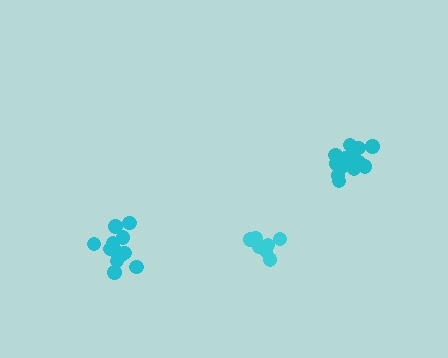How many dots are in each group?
Group 1: 13 dots, Group 2: 13 dots, Group 3: 8 dots (34 total).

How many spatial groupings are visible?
There are 3 spatial groupings.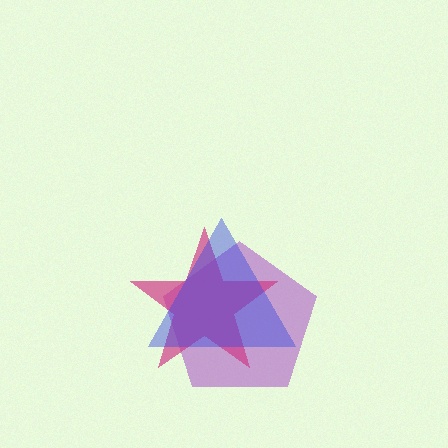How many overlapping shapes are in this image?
There are 3 overlapping shapes in the image.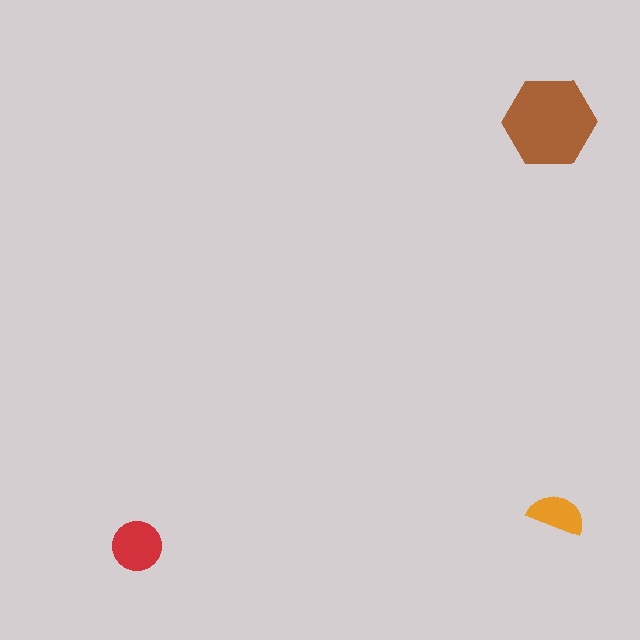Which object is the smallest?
The orange semicircle.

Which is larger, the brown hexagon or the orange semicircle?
The brown hexagon.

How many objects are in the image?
There are 3 objects in the image.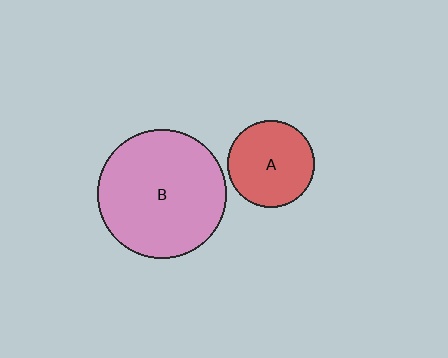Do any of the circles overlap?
No, none of the circles overlap.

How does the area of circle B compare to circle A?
Approximately 2.2 times.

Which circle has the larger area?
Circle B (pink).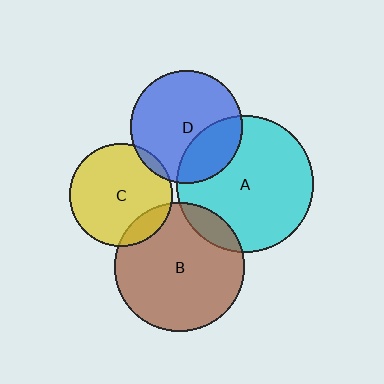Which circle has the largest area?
Circle A (cyan).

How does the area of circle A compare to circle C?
Approximately 1.8 times.